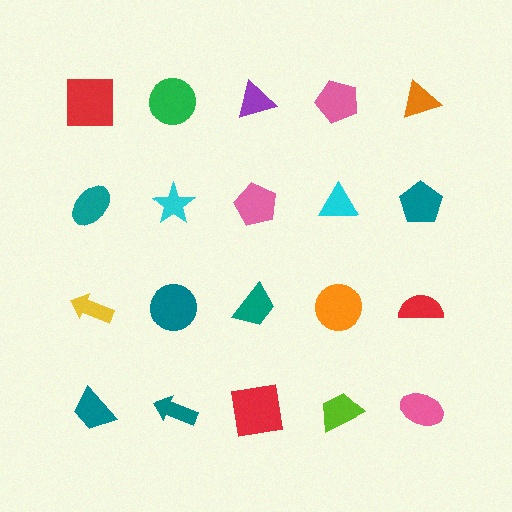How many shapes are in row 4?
5 shapes.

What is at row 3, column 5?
A red semicircle.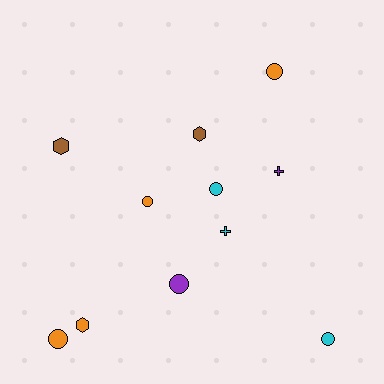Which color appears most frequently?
Orange, with 4 objects.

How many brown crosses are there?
There are no brown crosses.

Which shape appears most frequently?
Circle, with 6 objects.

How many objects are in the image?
There are 11 objects.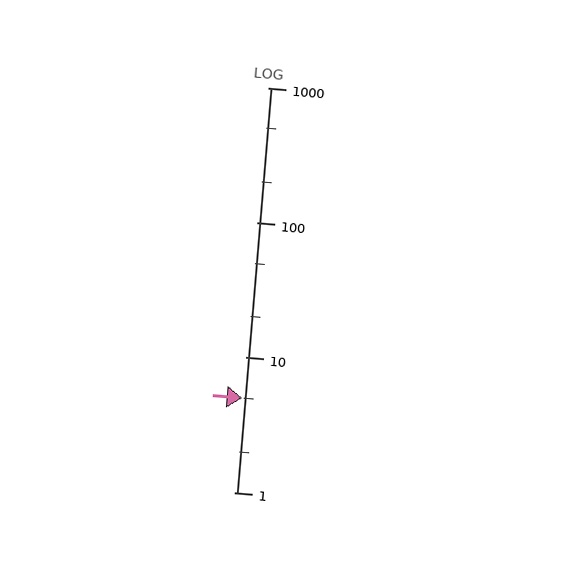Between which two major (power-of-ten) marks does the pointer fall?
The pointer is between 1 and 10.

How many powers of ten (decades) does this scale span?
The scale spans 3 decades, from 1 to 1000.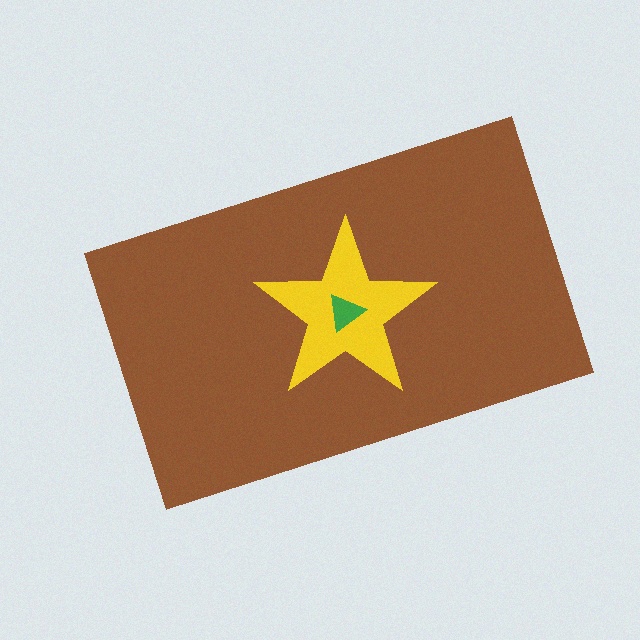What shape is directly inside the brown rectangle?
The yellow star.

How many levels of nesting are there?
3.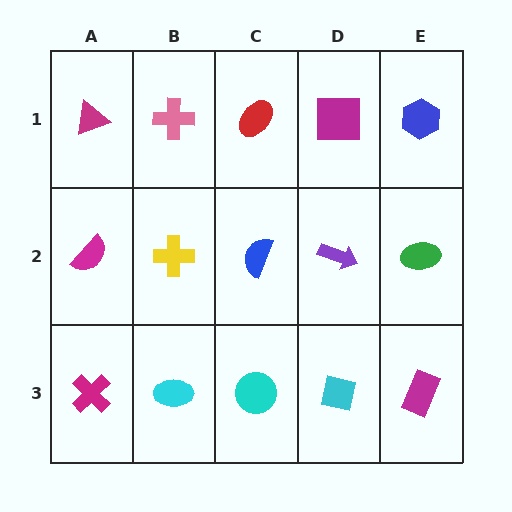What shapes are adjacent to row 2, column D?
A magenta square (row 1, column D), a cyan square (row 3, column D), a blue semicircle (row 2, column C), a green ellipse (row 2, column E).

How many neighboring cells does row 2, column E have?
3.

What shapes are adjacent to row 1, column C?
A blue semicircle (row 2, column C), a pink cross (row 1, column B), a magenta square (row 1, column D).